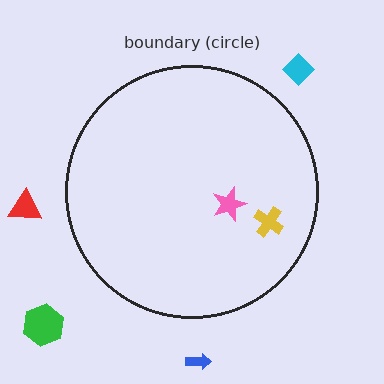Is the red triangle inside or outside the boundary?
Outside.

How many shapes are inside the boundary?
2 inside, 4 outside.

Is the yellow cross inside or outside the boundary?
Inside.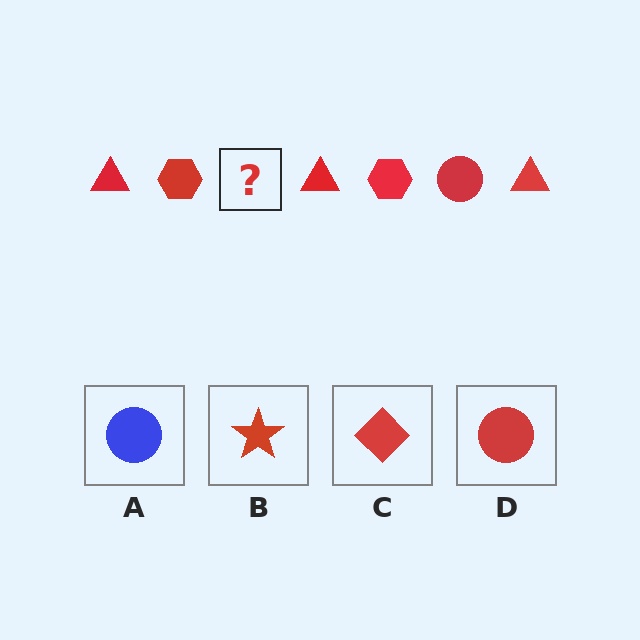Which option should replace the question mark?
Option D.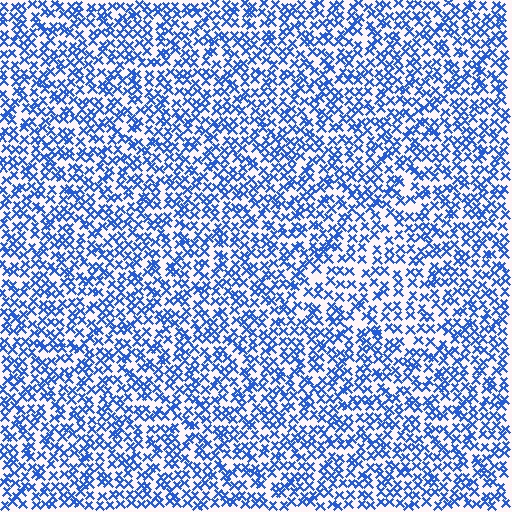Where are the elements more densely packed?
The elements are more densely packed outside the triangle boundary.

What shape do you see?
I see a triangle.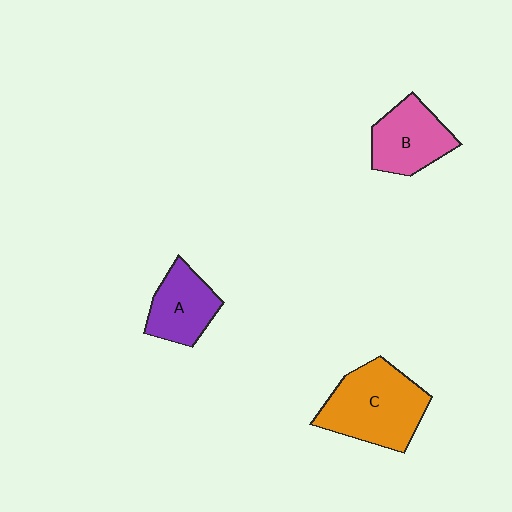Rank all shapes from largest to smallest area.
From largest to smallest: C (orange), B (pink), A (purple).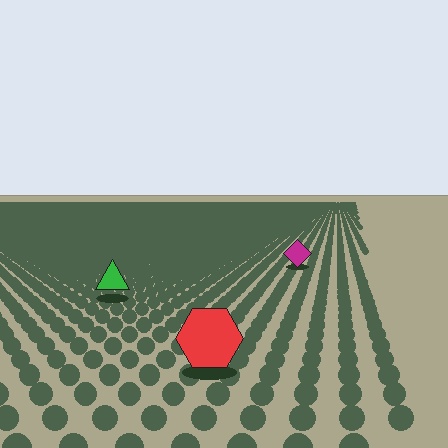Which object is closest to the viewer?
The red hexagon is closest. The texture marks near it are larger and more spread out.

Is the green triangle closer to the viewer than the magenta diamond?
Yes. The green triangle is closer — you can tell from the texture gradient: the ground texture is coarser near it.